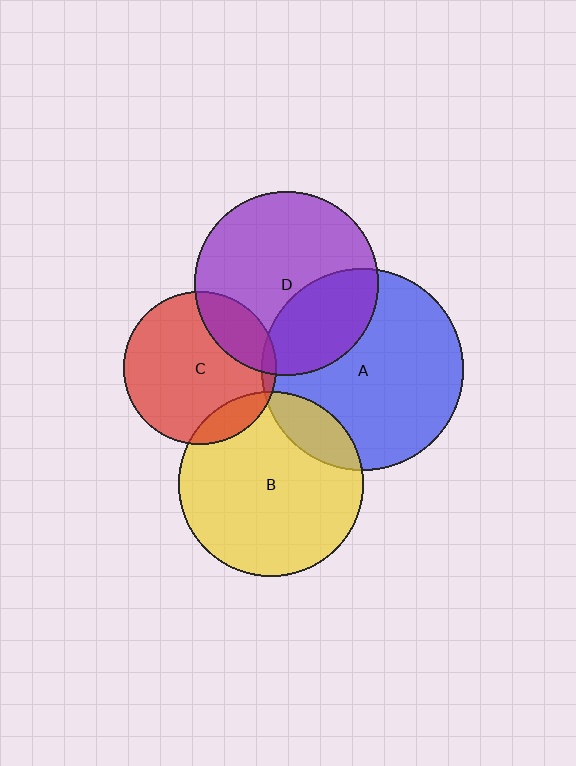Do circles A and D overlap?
Yes.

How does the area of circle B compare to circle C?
Approximately 1.5 times.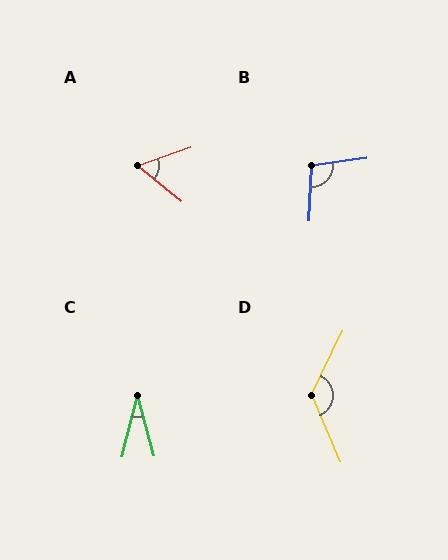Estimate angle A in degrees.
Approximately 59 degrees.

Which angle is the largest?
D, at approximately 131 degrees.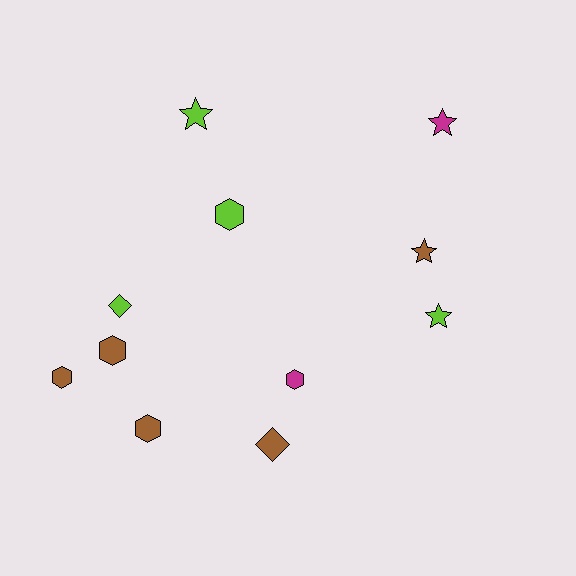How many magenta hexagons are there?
There is 1 magenta hexagon.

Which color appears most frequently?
Brown, with 5 objects.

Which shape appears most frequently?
Hexagon, with 5 objects.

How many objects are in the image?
There are 11 objects.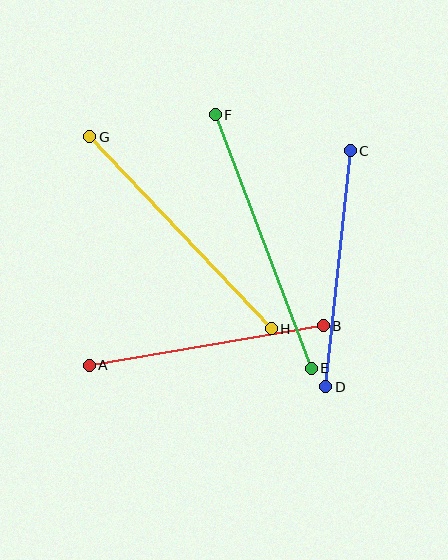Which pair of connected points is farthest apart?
Points E and F are farthest apart.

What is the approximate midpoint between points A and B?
The midpoint is at approximately (206, 345) pixels.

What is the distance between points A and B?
The distance is approximately 238 pixels.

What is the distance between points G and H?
The distance is approximately 264 pixels.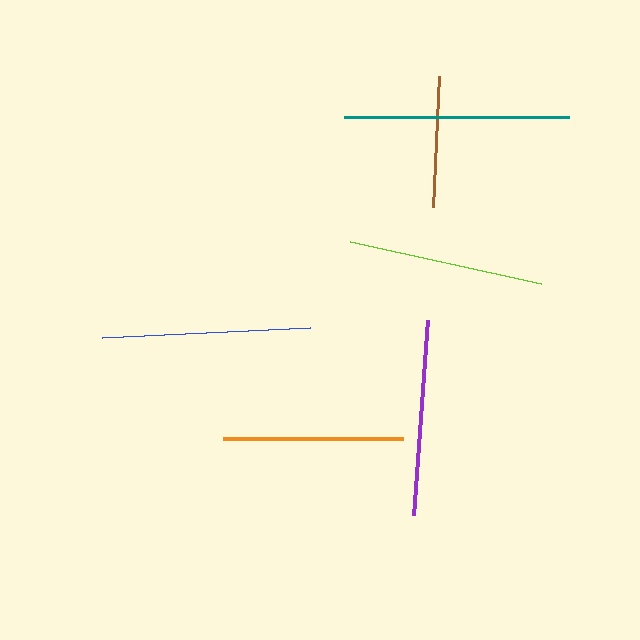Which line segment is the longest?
The teal line is the longest at approximately 225 pixels.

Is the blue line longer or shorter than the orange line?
The blue line is longer than the orange line.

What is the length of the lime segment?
The lime segment is approximately 196 pixels long.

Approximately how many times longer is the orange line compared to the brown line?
The orange line is approximately 1.4 times the length of the brown line.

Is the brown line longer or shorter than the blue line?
The blue line is longer than the brown line.